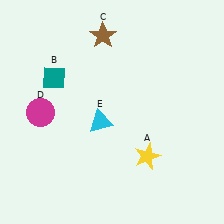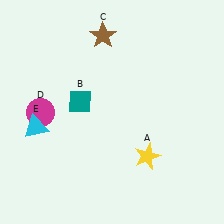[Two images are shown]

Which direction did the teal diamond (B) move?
The teal diamond (B) moved right.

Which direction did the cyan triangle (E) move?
The cyan triangle (E) moved left.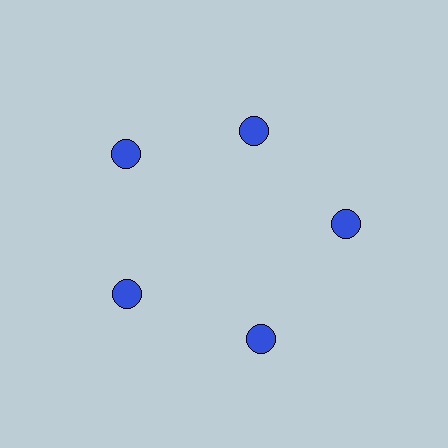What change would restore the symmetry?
The symmetry would be restored by moving it outward, back onto the ring so that all 5 circles sit at equal angles and equal distance from the center.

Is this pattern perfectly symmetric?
No. The 5 blue circles are arranged in a ring, but one element near the 1 o'clock position is pulled inward toward the center, breaking the 5-fold rotational symmetry.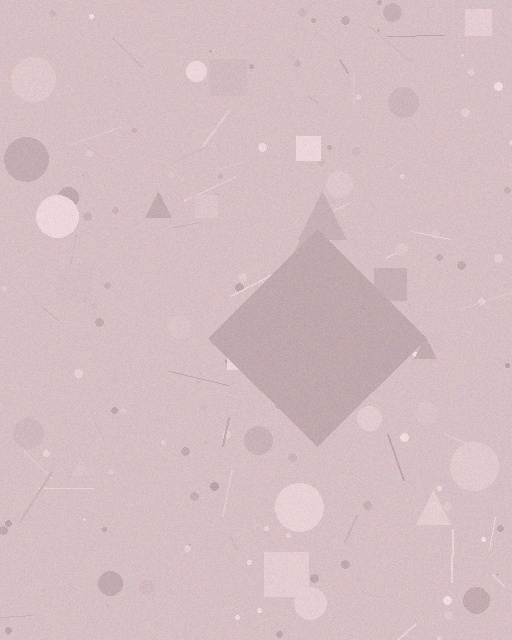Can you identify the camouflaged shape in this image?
The camouflaged shape is a diamond.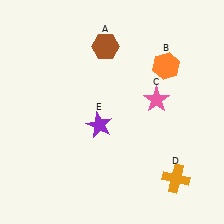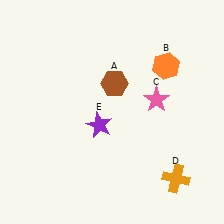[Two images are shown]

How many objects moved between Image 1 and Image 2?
1 object moved between the two images.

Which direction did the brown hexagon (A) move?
The brown hexagon (A) moved down.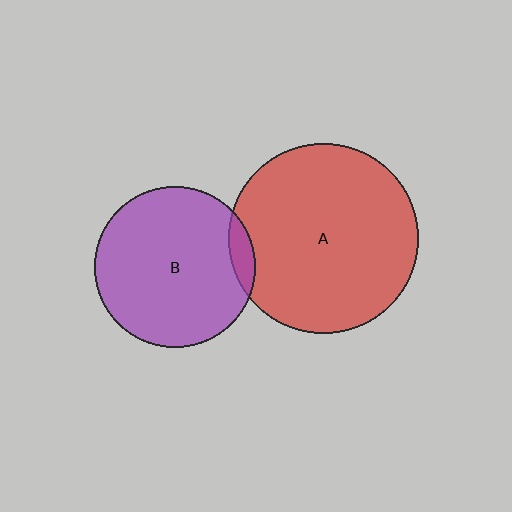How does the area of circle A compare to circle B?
Approximately 1.4 times.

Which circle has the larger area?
Circle A (red).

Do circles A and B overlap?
Yes.